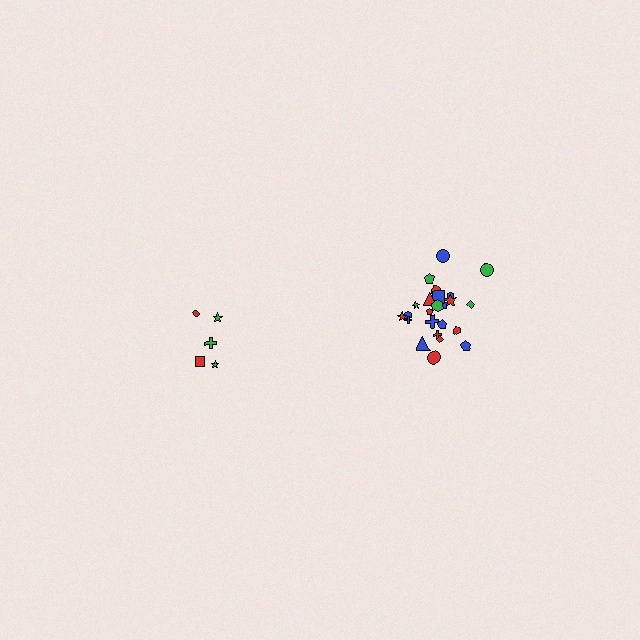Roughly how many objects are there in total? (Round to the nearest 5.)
Roughly 30 objects in total.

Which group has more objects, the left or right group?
The right group.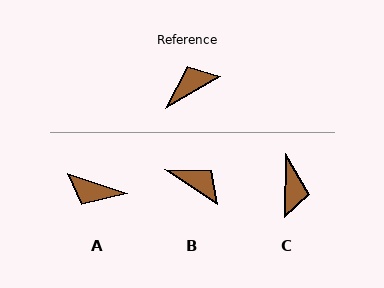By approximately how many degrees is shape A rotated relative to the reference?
Approximately 131 degrees counter-clockwise.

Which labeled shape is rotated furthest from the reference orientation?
A, about 131 degrees away.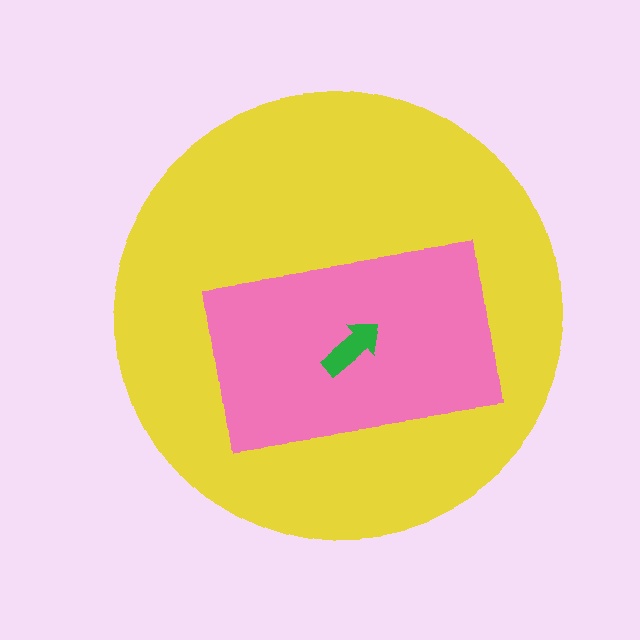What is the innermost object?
The green arrow.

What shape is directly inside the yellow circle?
The pink rectangle.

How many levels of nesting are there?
3.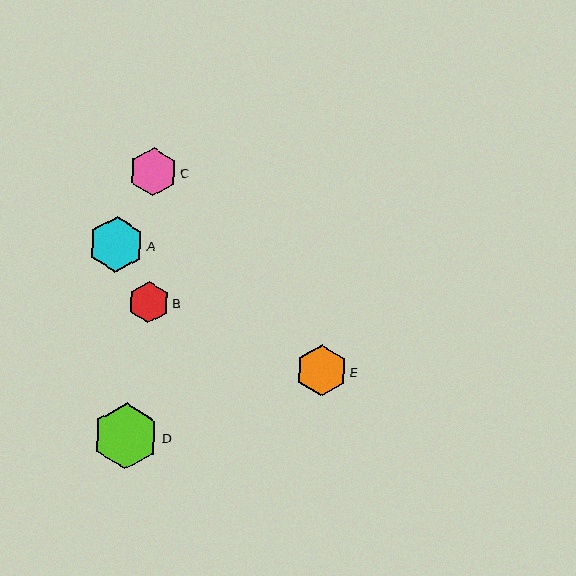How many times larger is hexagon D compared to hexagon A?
Hexagon D is approximately 1.2 times the size of hexagon A.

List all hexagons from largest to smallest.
From largest to smallest: D, A, E, C, B.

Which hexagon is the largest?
Hexagon D is the largest with a size of approximately 66 pixels.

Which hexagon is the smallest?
Hexagon B is the smallest with a size of approximately 41 pixels.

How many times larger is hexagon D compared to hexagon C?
Hexagon D is approximately 1.4 times the size of hexagon C.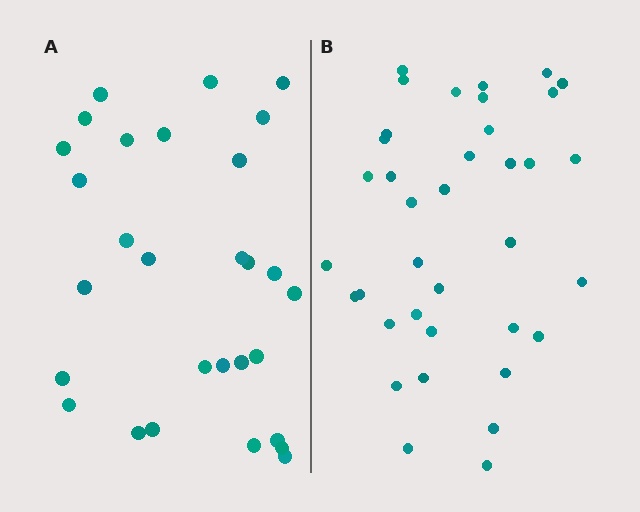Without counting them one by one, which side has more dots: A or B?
Region B (the right region) has more dots.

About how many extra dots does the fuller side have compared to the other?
Region B has roughly 8 or so more dots than region A.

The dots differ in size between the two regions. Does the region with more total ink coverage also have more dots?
No. Region A has more total ink coverage because its dots are larger, but region B actually contains more individual dots. Total area can be misleading — the number of items is what matters here.